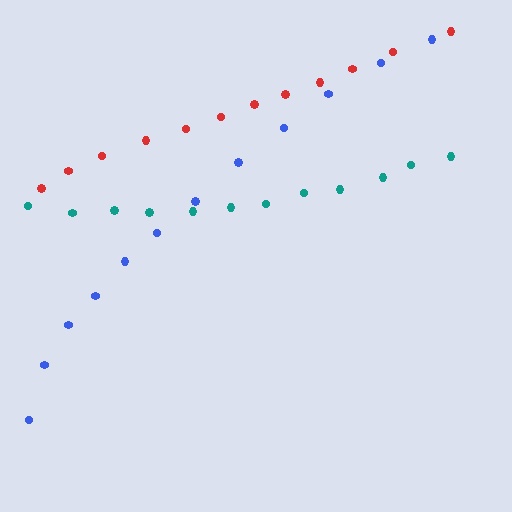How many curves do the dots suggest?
There are 3 distinct paths.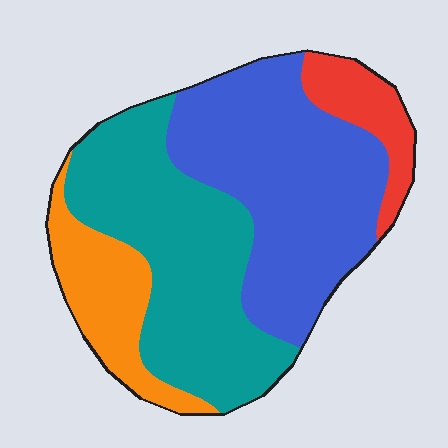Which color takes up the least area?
Red, at roughly 10%.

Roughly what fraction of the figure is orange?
Orange takes up less than a sixth of the figure.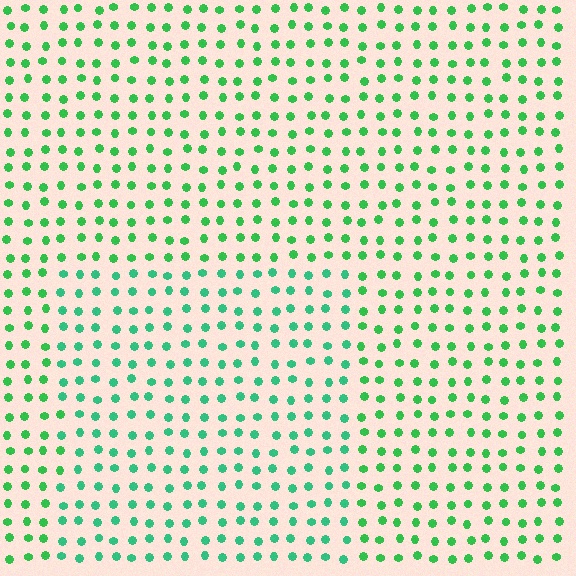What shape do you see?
I see a rectangle.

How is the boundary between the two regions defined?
The boundary is defined purely by a slight shift in hue (about 22 degrees). Spacing, size, and orientation are identical on both sides.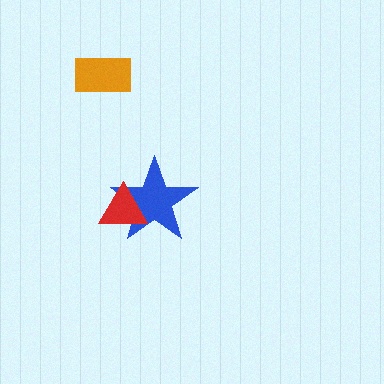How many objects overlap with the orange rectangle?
0 objects overlap with the orange rectangle.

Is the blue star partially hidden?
Yes, it is partially covered by another shape.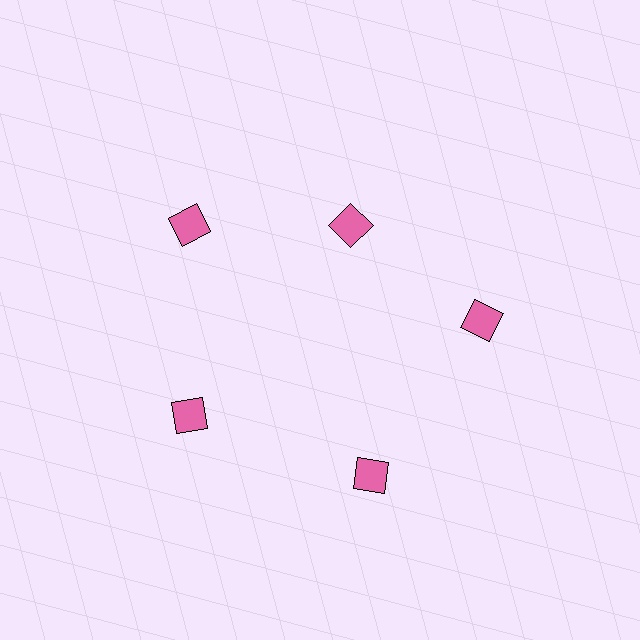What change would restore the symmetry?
The symmetry would be restored by moving it outward, back onto the ring so that all 5 squares sit at equal angles and equal distance from the center.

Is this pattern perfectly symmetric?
No. The 5 pink squares are arranged in a ring, but one element near the 1 o'clock position is pulled inward toward the center, breaking the 5-fold rotational symmetry.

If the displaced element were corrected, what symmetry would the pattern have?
It would have 5-fold rotational symmetry — the pattern would map onto itself every 72 degrees.